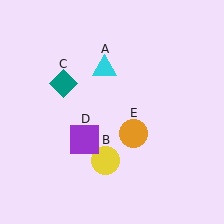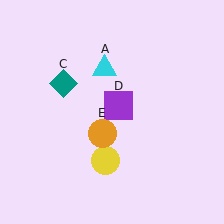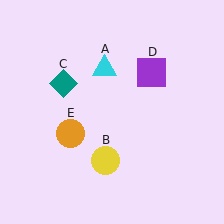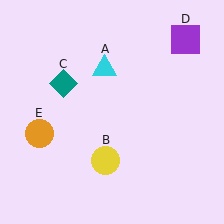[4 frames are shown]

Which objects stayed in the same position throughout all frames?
Cyan triangle (object A) and yellow circle (object B) and teal diamond (object C) remained stationary.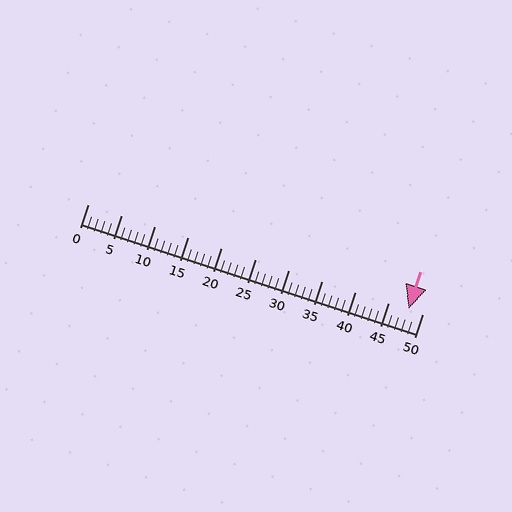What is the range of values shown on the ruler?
The ruler shows values from 0 to 50.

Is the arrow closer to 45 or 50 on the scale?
The arrow is closer to 50.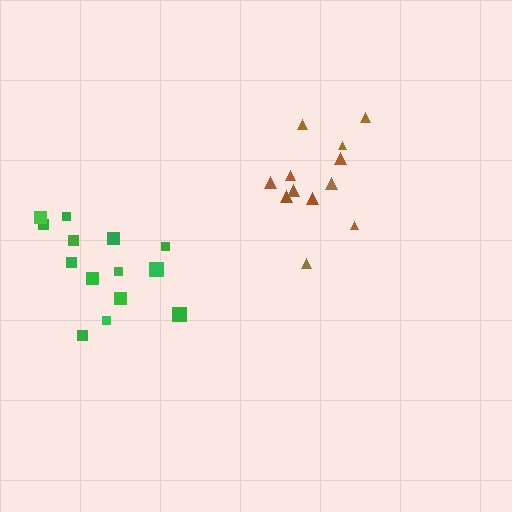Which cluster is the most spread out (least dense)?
Brown.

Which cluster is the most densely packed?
Green.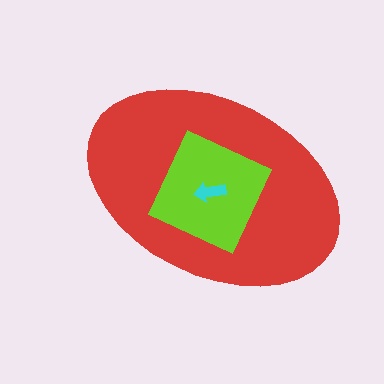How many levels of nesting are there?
3.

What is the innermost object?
The cyan arrow.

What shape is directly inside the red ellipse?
The lime diamond.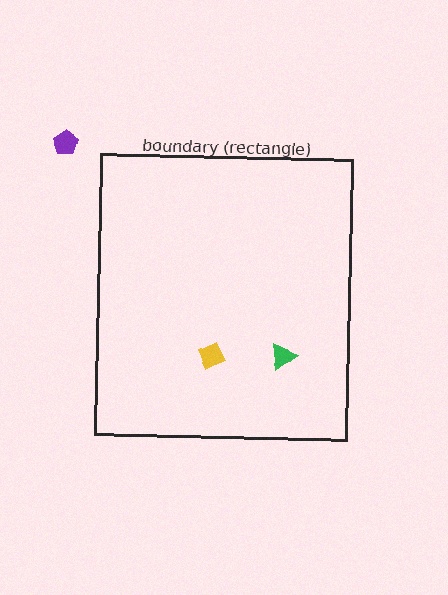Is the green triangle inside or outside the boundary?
Inside.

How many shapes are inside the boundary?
2 inside, 1 outside.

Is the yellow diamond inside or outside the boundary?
Inside.